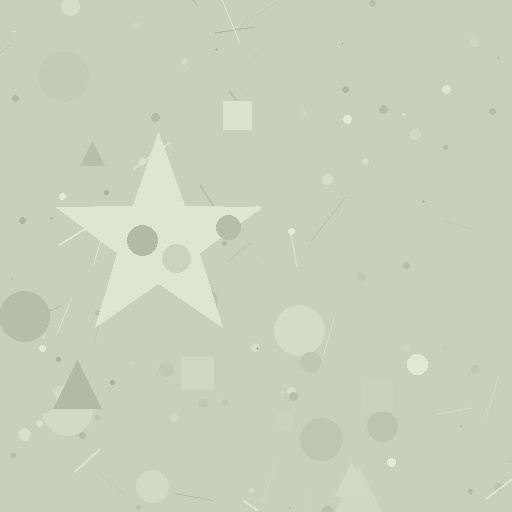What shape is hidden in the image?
A star is hidden in the image.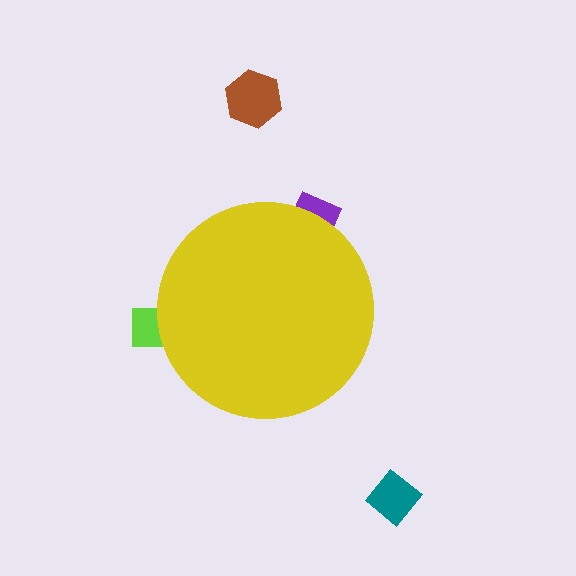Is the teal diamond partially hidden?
No, the teal diamond is fully visible.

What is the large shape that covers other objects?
A yellow circle.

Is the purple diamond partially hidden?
Yes, the purple diamond is partially hidden behind the yellow circle.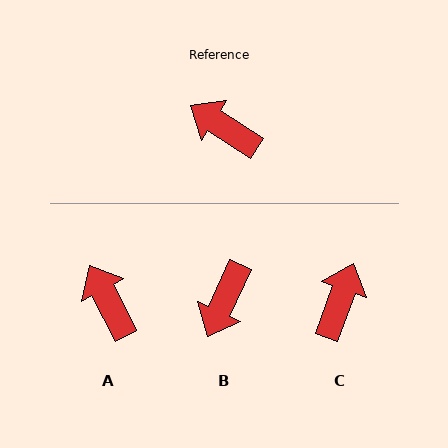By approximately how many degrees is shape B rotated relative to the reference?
Approximately 98 degrees counter-clockwise.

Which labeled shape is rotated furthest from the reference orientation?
B, about 98 degrees away.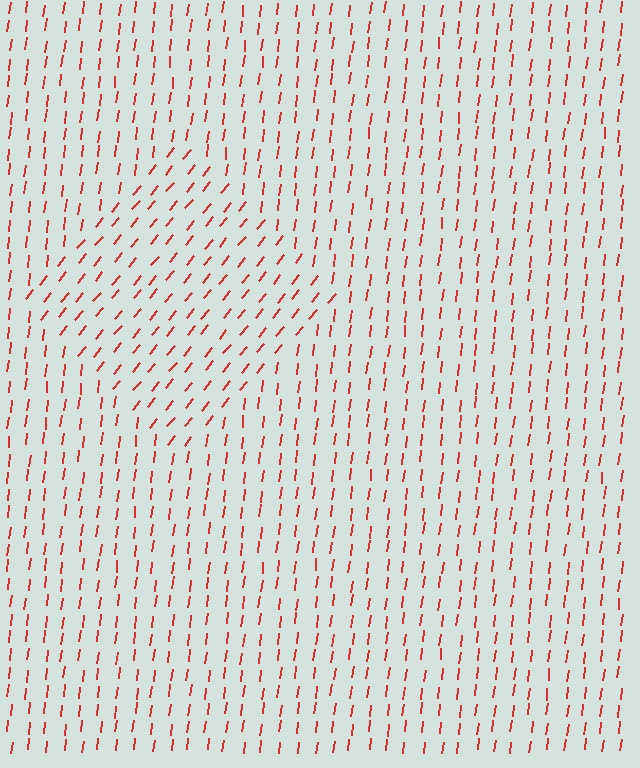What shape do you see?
I see a diamond.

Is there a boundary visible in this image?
Yes, there is a texture boundary formed by a change in line orientation.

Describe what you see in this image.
The image is filled with small red line segments. A diamond region in the image has lines oriented differently from the surrounding lines, creating a visible texture boundary.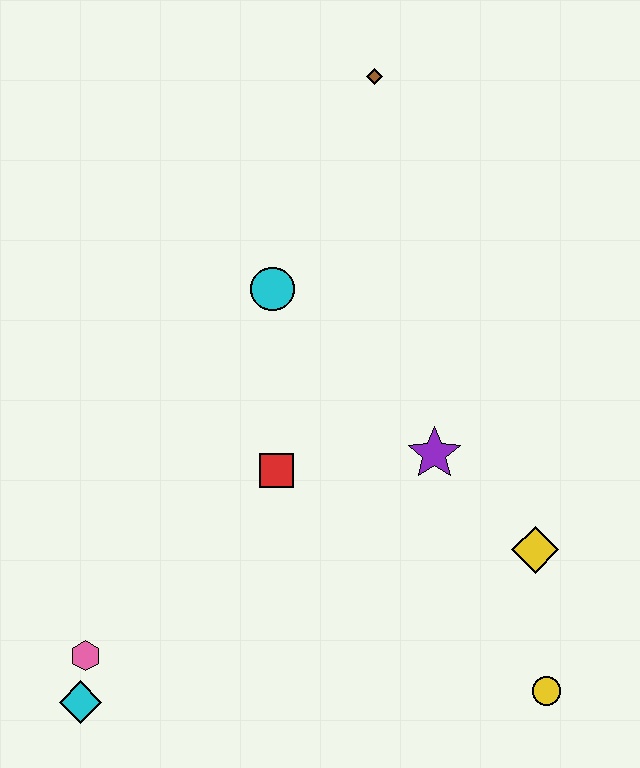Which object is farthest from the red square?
The brown diamond is farthest from the red square.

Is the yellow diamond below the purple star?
Yes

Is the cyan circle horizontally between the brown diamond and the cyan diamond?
Yes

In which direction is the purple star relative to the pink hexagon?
The purple star is to the right of the pink hexagon.